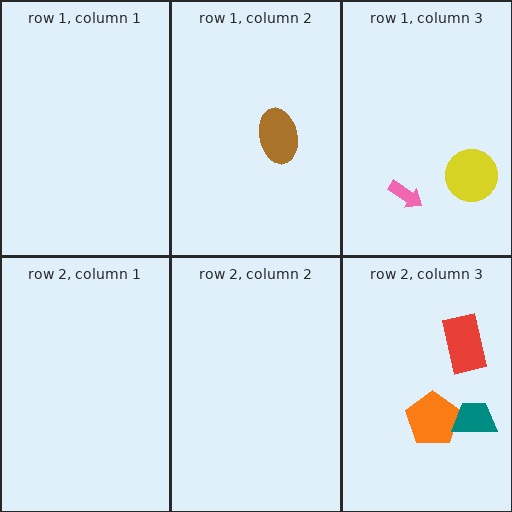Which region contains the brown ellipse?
The row 1, column 2 region.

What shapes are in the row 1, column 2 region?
The brown ellipse.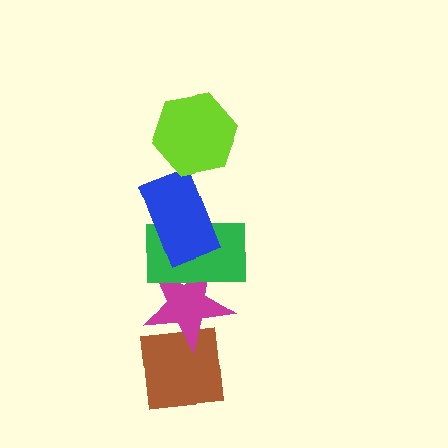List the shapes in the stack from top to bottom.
From top to bottom: the lime hexagon, the blue rectangle, the green rectangle, the magenta star, the brown square.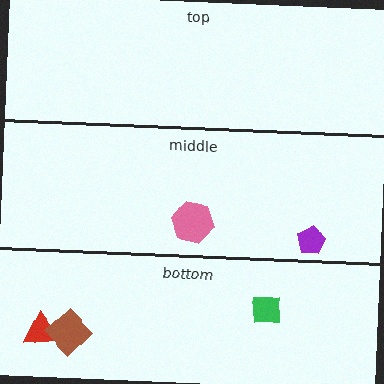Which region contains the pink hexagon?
The middle region.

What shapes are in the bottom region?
The red triangle, the brown diamond, the green square.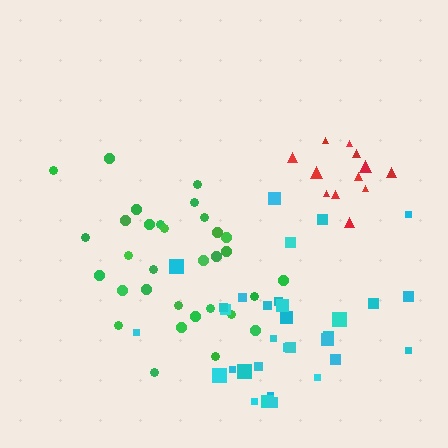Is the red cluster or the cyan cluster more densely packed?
Red.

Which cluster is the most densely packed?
Red.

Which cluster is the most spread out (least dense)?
Cyan.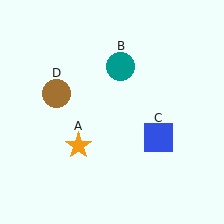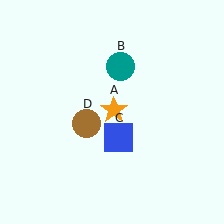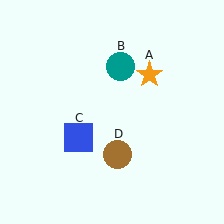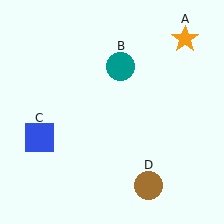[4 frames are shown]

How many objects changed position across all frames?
3 objects changed position: orange star (object A), blue square (object C), brown circle (object D).